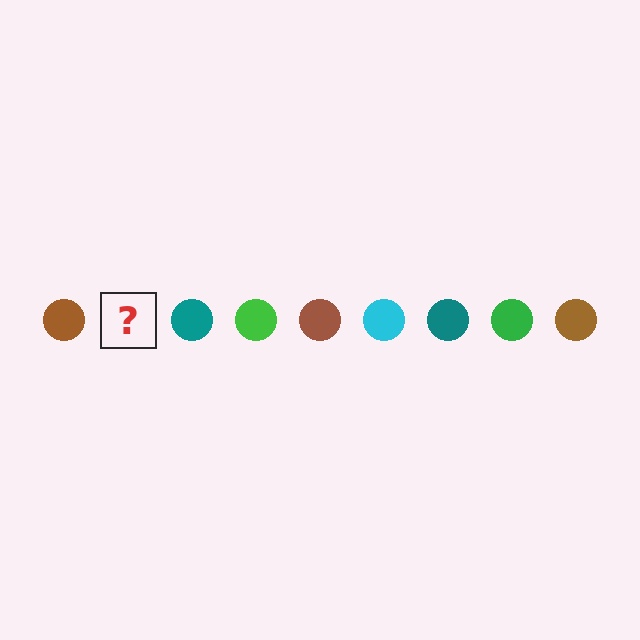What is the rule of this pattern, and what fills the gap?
The rule is that the pattern cycles through brown, cyan, teal, green circles. The gap should be filled with a cyan circle.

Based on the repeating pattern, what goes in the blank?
The blank should be a cyan circle.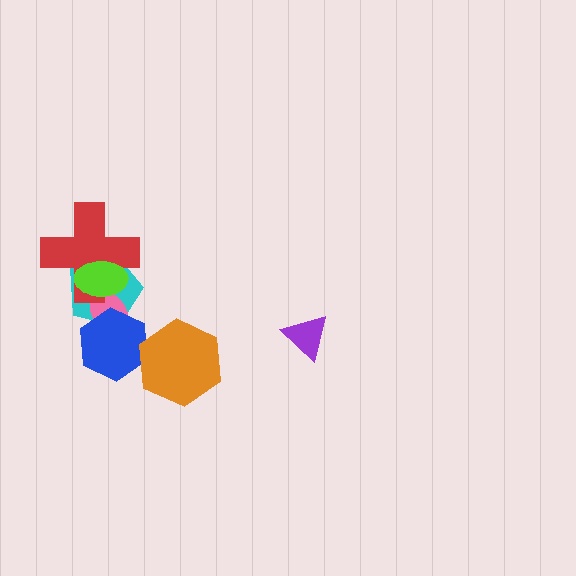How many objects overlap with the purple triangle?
0 objects overlap with the purple triangle.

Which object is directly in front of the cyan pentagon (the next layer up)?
The pink ellipse is directly in front of the cyan pentagon.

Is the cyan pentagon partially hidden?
Yes, it is partially covered by another shape.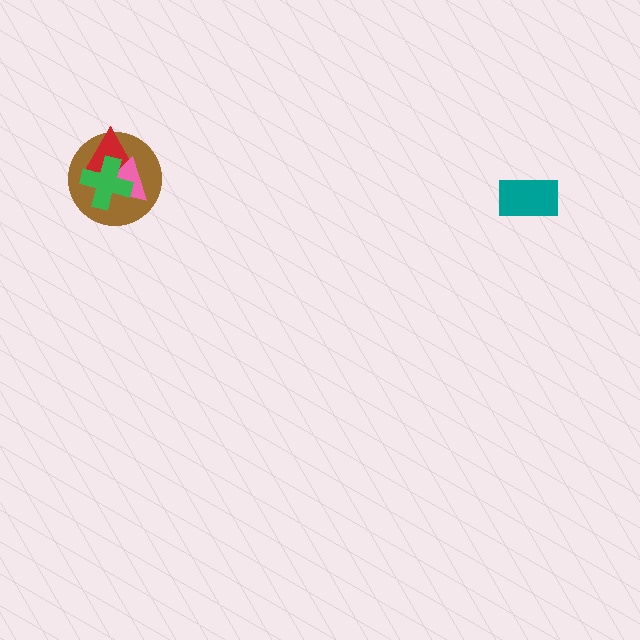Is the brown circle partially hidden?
Yes, it is partially covered by another shape.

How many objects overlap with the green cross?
3 objects overlap with the green cross.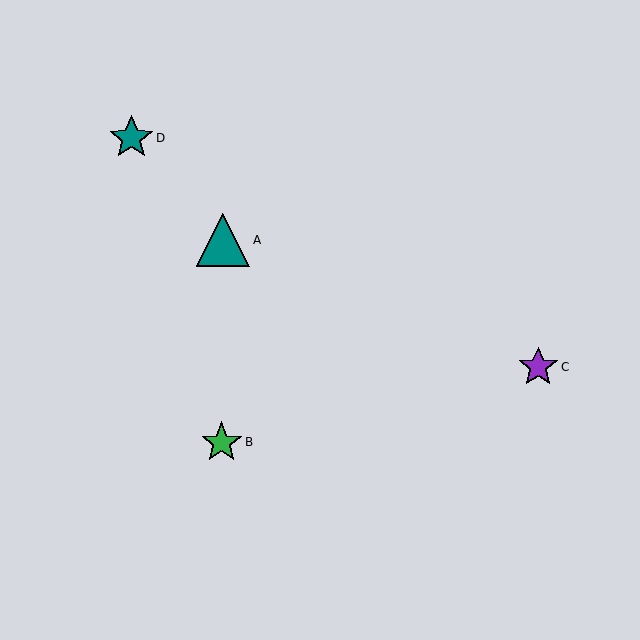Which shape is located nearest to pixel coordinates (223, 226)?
The teal triangle (labeled A) at (223, 240) is nearest to that location.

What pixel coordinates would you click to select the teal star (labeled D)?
Click at (131, 138) to select the teal star D.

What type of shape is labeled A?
Shape A is a teal triangle.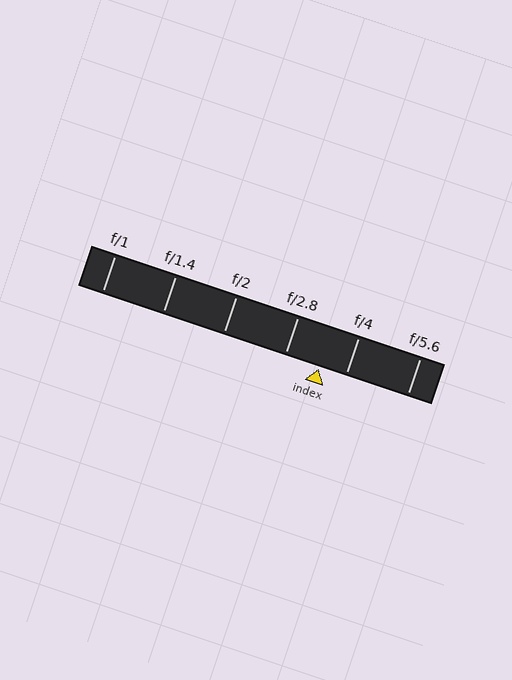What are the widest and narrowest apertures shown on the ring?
The widest aperture shown is f/1 and the narrowest is f/5.6.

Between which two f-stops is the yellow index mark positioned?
The index mark is between f/2.8 and f/4.